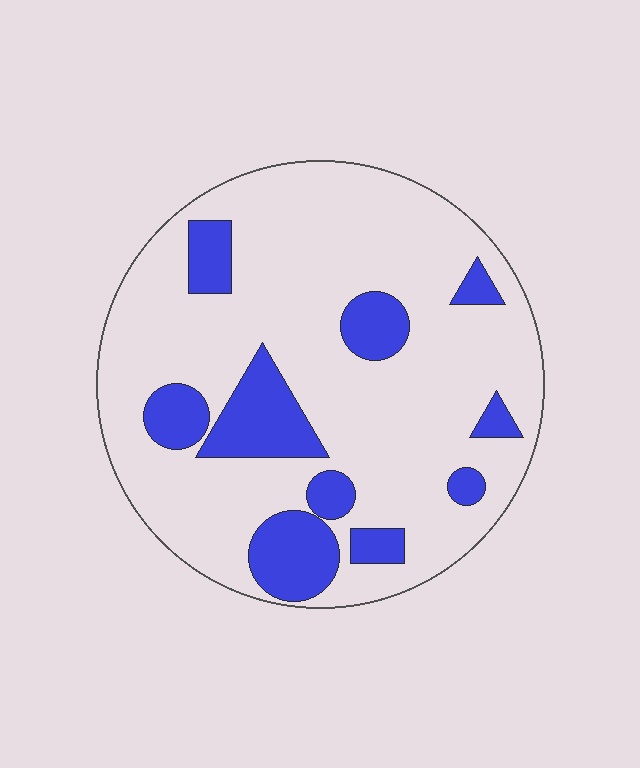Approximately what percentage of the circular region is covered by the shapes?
Approximately 20%.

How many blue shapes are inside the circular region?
10.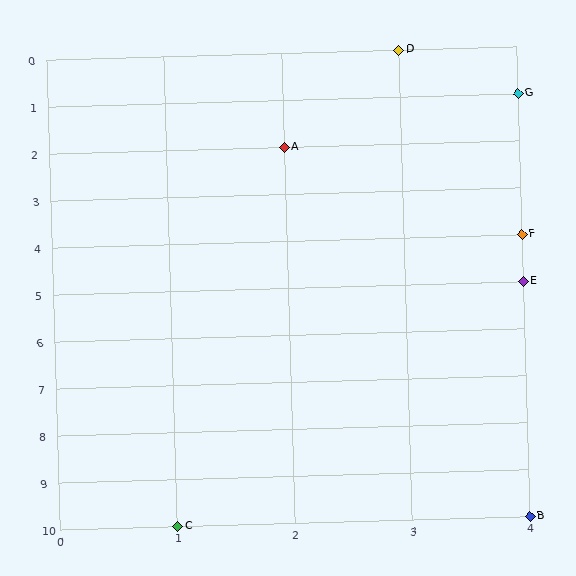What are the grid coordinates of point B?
Point B is at grid coordinates (4, 10).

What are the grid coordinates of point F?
Point F is at grid coordinates (4, 4).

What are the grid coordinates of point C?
Point C is at grid coordinates (1, 10).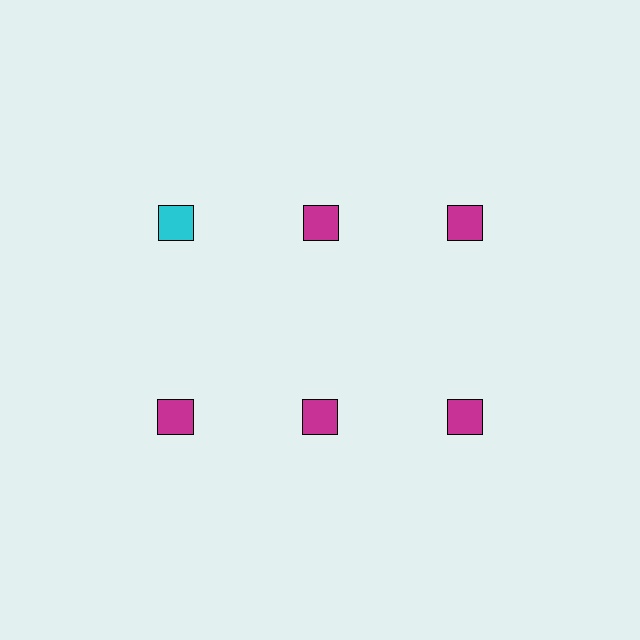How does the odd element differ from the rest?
It has a different color: cyan instead of magenta.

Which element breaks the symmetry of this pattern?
The cyan square in the top row, leftmost column breaks the symmetry. All other shapes are magenta squares.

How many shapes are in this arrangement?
There are 6 shapes arranged in a grid pattern.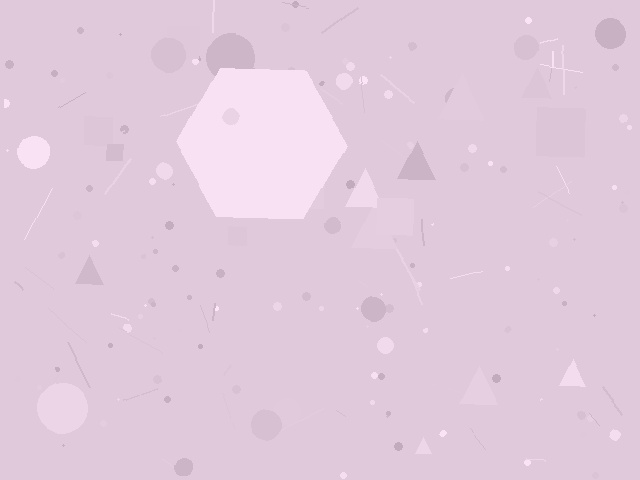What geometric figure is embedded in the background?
A hexagon is embedded in the background.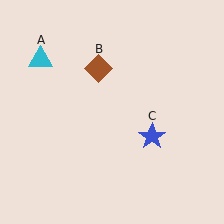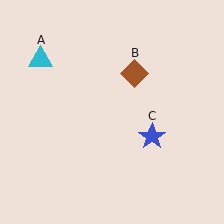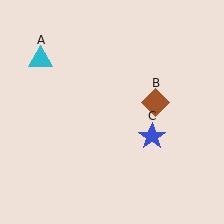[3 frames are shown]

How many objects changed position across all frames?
1 object changed position: brown diamond (object B).